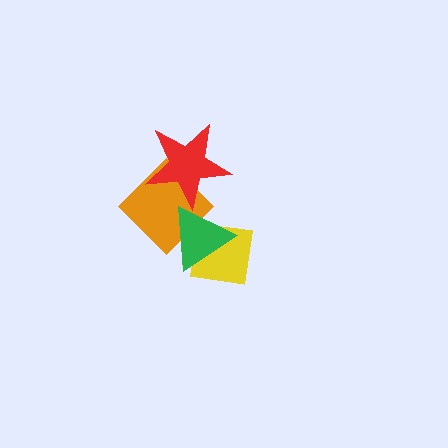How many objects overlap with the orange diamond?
3 objects overlap with the orange diamond.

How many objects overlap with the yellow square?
2 objects overlap with the yellow square.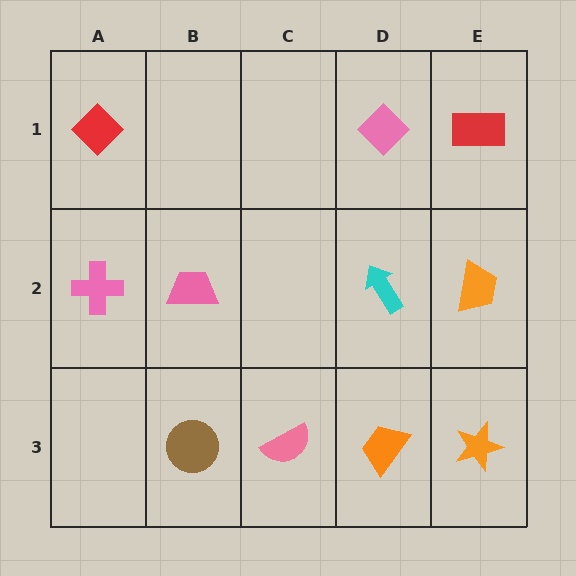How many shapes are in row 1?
3 shapes.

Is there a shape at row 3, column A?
No, that cell is empty.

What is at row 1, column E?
A red rectangle.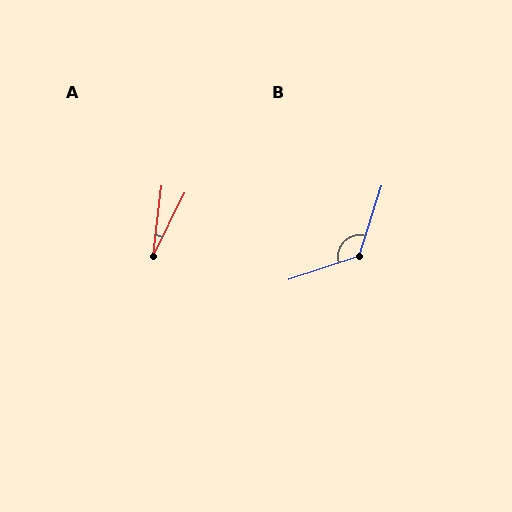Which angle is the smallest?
A, at approximately 20 degrees.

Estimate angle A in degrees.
Approximately 20 degrees.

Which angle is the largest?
B, at approximately 126 degrees.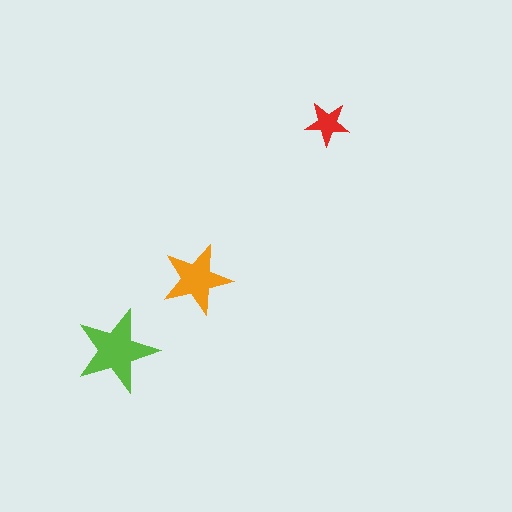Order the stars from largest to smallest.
the lime one, the orange one, the red one.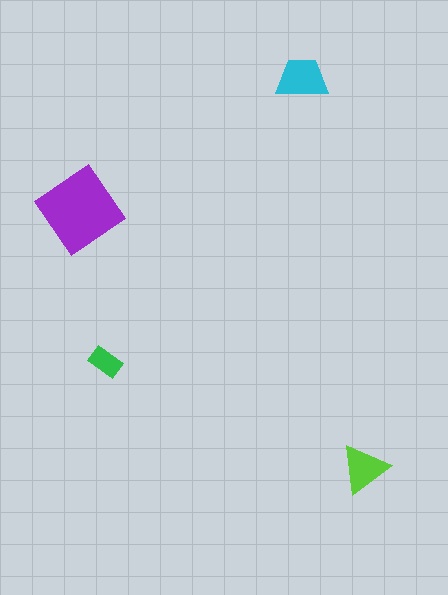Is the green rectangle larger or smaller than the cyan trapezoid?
Smaller.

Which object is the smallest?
The green rectangle.